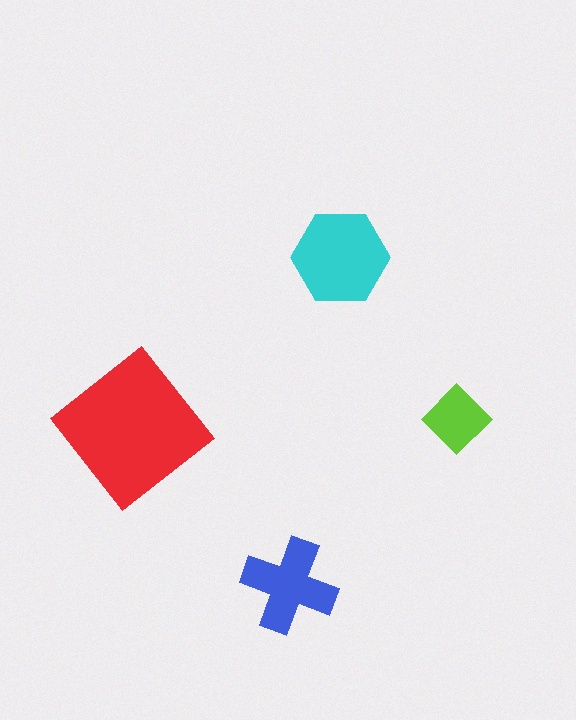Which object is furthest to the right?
The lime diamond is rightmost.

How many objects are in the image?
There are 4 objects in the image.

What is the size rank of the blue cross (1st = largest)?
3rd.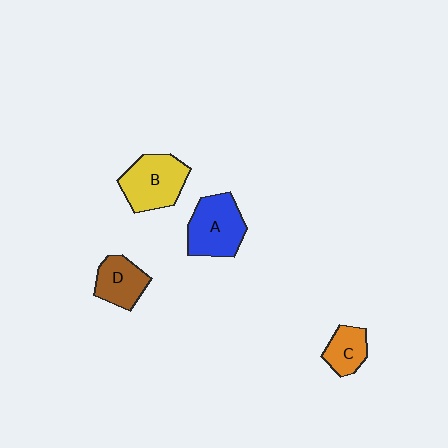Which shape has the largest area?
Shape B (yellow).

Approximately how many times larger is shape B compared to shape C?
Approximately 1.8 times.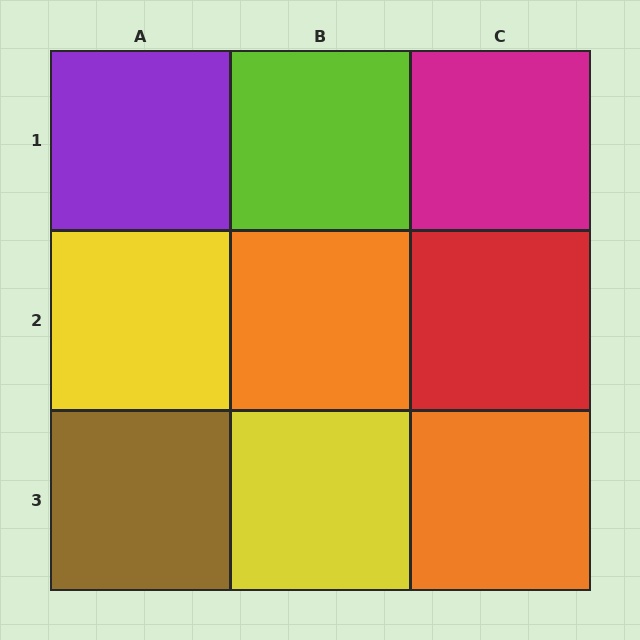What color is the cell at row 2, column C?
Red.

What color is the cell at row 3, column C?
Orange.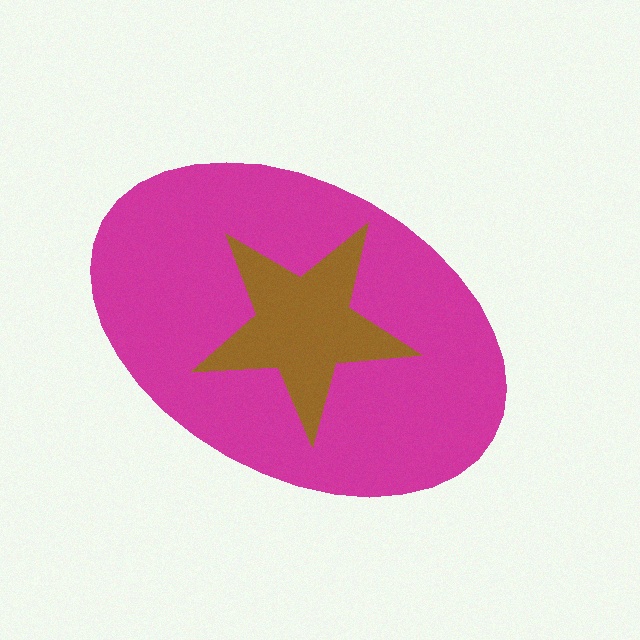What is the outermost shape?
The magenta ellipse.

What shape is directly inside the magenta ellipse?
The brown star.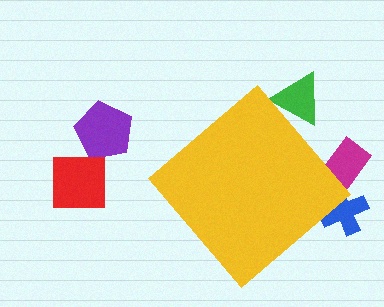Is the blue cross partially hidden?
Yes, the blue cross is partially hidden behind the yellow diamond.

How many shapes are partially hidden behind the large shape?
3 shapes are partially hidden.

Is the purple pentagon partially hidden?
No, the purple pentagon is fully visible.